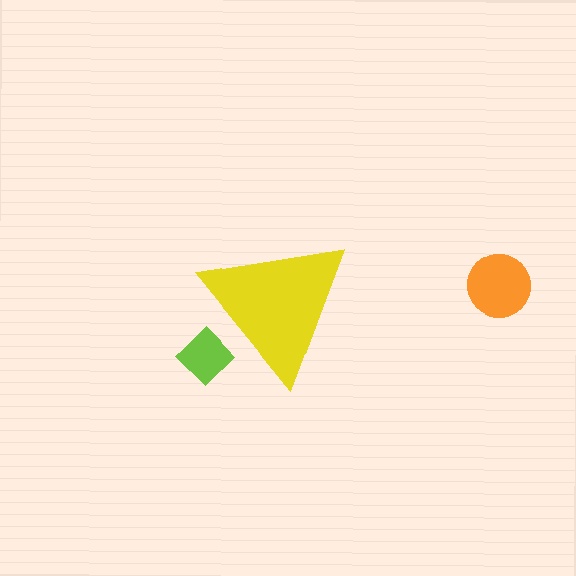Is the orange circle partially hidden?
No, the orange circle is fully visible.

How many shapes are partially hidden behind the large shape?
1 shape is partially hidden.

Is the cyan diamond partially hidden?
No, the cyan diamond is fully visible.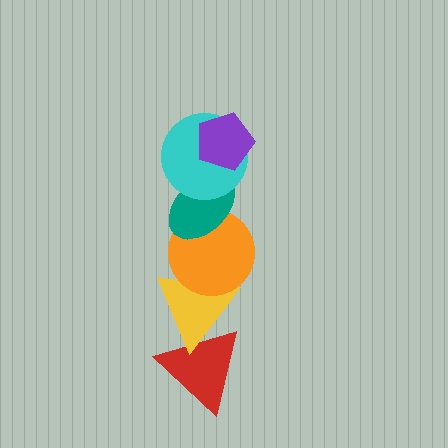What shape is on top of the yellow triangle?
The orange circle is on top of the yellow triangle.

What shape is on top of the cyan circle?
The purple pentagon is on top of the cyan circle.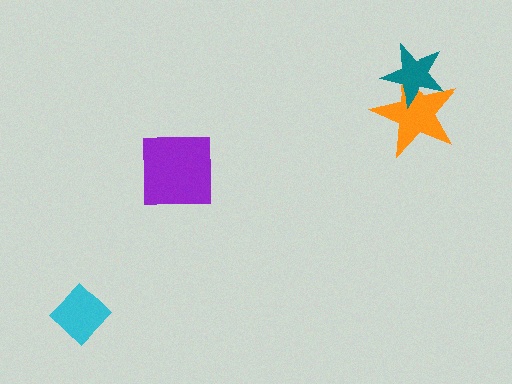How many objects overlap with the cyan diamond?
0 objects overlap with the cyan diamond.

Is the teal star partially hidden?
No, no other shape covers it.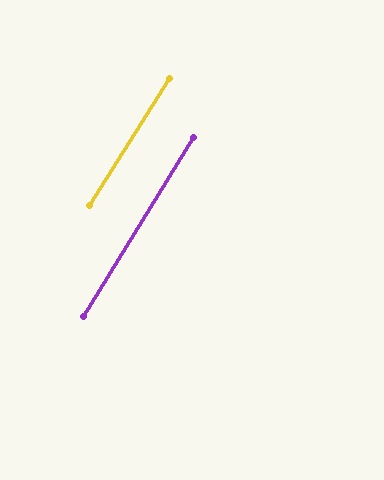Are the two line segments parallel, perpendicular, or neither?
Parallel — their directions differ by only 0.7°.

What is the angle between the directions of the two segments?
Approximately 1 degree.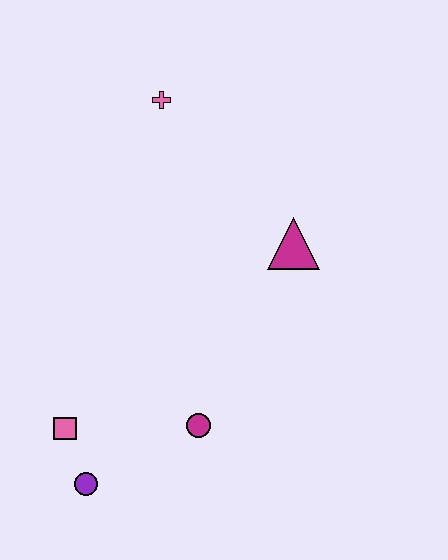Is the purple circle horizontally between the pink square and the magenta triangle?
Yes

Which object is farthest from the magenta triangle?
The purple circle is farthest from the magenta triangle.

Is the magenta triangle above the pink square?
Yes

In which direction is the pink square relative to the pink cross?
The pink square is below the pink cross.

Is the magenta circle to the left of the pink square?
No